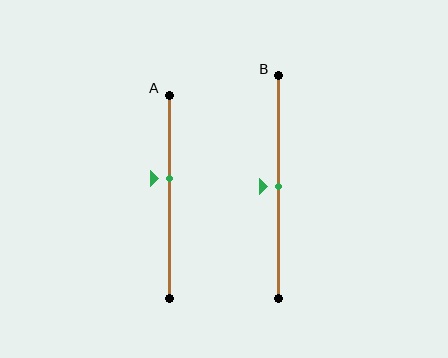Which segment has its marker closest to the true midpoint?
Segment B has its marker closest to the true midpoint.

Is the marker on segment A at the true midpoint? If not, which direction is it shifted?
No, the marker on segment A is shifted upward by about 9% of the segment length.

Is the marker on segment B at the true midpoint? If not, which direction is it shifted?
Yes, the marker on segment B is at the true midpoint.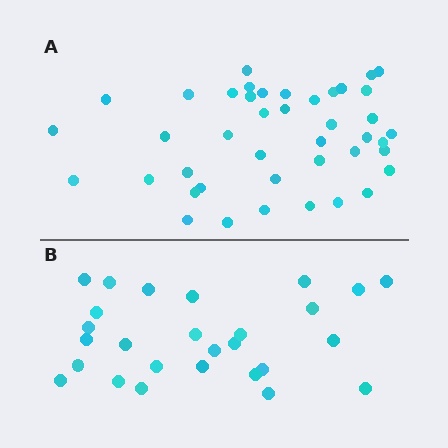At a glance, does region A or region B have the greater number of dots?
Region A (the top region) has more dots.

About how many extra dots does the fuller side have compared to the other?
Region A has approximately 15 more dots than region B.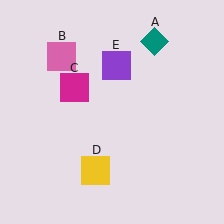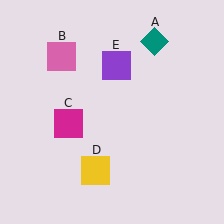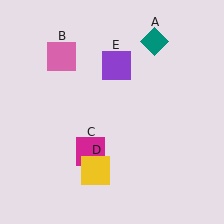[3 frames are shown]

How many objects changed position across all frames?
1 object changed position: magenta square (object C).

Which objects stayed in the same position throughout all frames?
Teal diamond (object A) and pink square (object B) and yellow square (object D) and purple square (object E) remained stationary.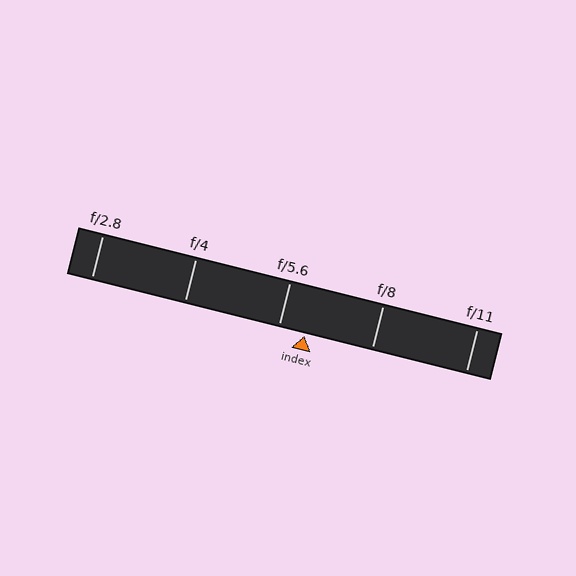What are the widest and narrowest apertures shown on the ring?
The widest aperture shown is f/2.8 and the narrowest is f/11.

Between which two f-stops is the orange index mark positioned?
The index mark is between f/5.6 and f/8.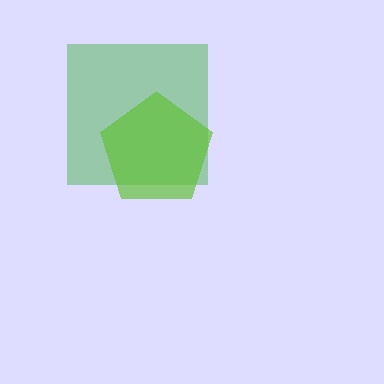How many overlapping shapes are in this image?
There are 2 overlapping shapes in the image.